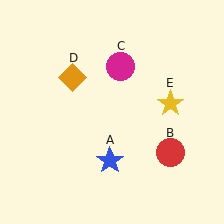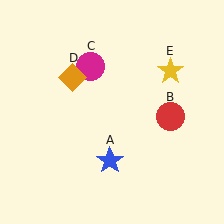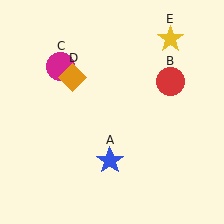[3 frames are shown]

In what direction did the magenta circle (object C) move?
The magenta circle (object C) moved left.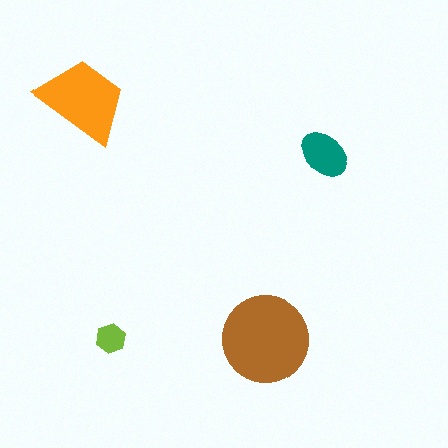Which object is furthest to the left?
The orange trapezoid is leftmost.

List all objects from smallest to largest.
The lime hexagon, the teal ellipse, the orange trapezoid, the brown circle.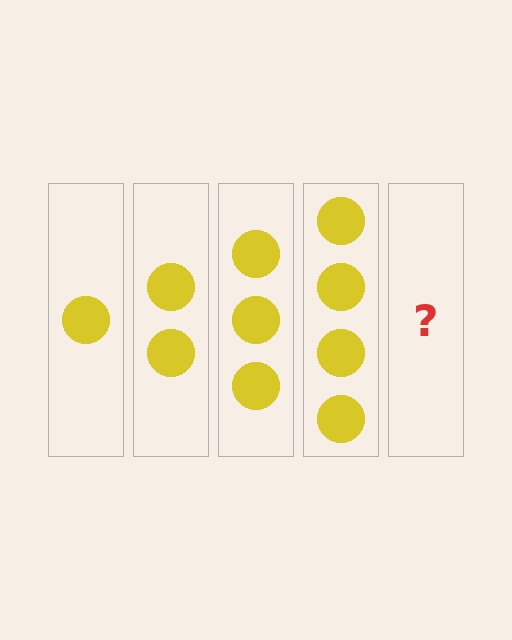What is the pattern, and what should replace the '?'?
The pattern is that each step adds one more circle. The '?' should be 5 circles.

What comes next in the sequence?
The next element should be 5 circles.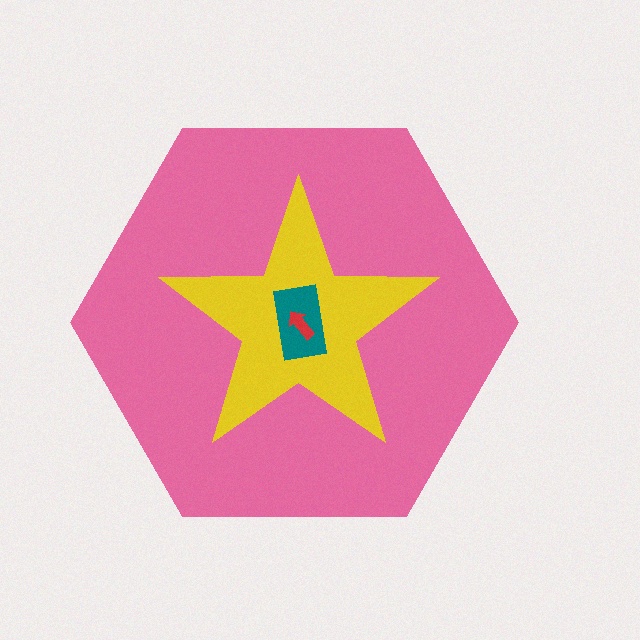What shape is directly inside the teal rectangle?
The red arrow.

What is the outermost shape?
The pink hexagon.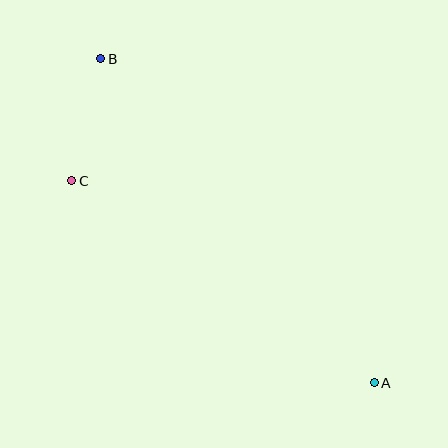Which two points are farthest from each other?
Points A and B are farthest from each other.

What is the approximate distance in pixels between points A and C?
The distance between A and C is approximately 364 pixels.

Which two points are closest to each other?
Points B and C are closest to each other.